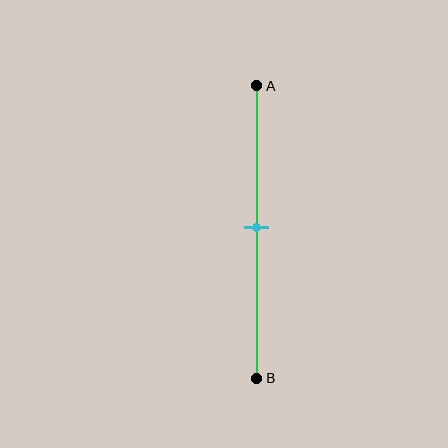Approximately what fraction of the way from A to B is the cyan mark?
The cyan mark is approximately 50% of the way from A to B.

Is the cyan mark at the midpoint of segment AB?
Yes, the mark is approximately at the midpoint.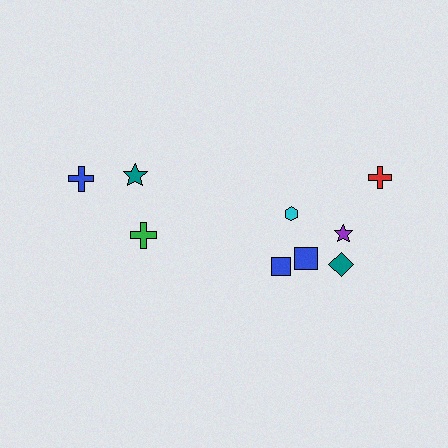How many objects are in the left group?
There are 3 objects.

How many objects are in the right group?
There are 6 objects.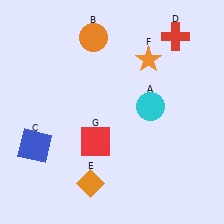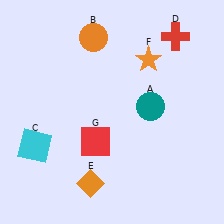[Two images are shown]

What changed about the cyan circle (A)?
In Image 1, A is cyan. In Image 2, it changed to teal.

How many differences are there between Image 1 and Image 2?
There are 2 differences between the two images.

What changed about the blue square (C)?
In Image 1, C is blue. In Image 2, it changed to cyan.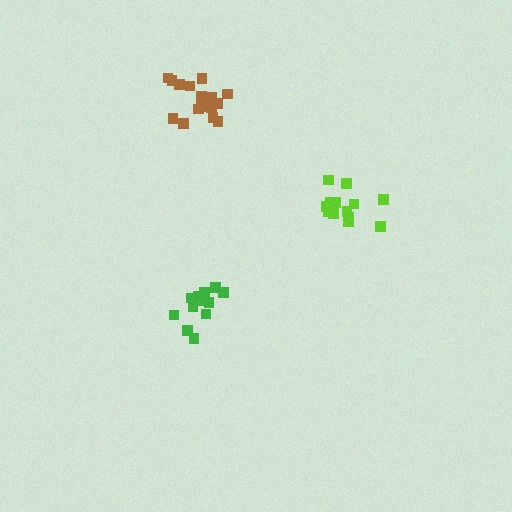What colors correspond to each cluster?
The clusters are colored: brown, green, lime.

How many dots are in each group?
Group 1: 18 dots, Group 2: 13 dots, Group 3: 13 dots (44 total).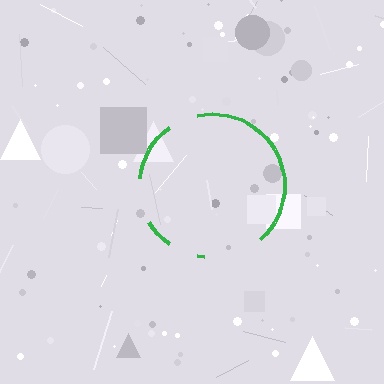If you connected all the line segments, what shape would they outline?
They would outline a circle.